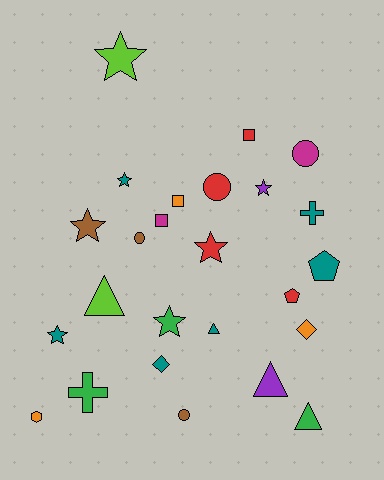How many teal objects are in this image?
There are 6 teal objects.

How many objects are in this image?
There are 25 objects.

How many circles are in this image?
There are 4 circles.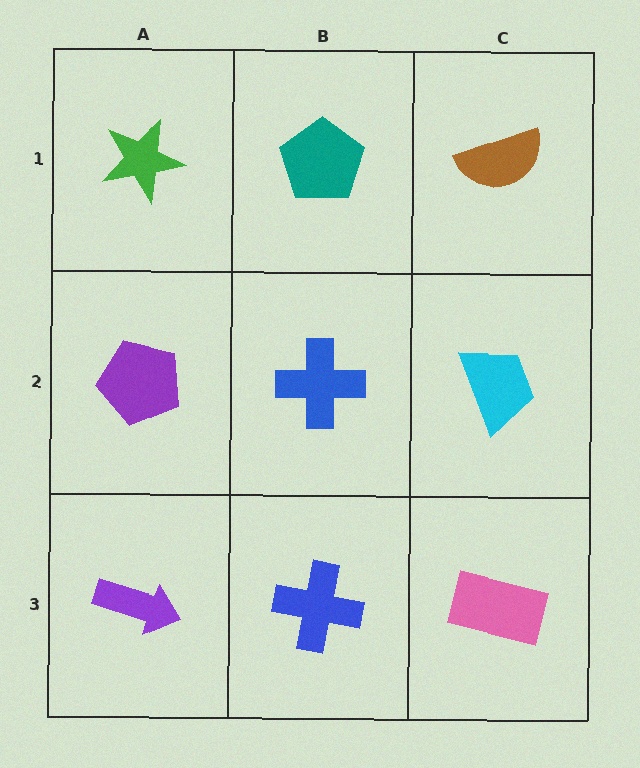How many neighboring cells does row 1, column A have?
2.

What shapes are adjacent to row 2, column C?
A brown semicircle (row 1, column C), a pink rectangle (row 3, column C), a blue cross (row 2, column B).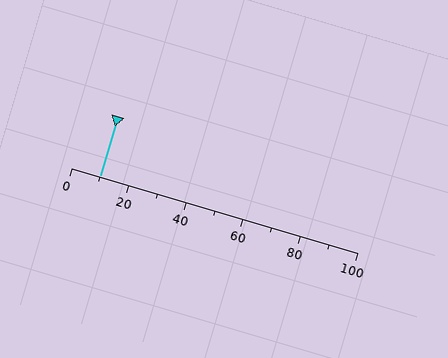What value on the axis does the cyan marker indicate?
The marker indicates approximately 10.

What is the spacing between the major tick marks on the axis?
The major ticks are spaced 20 apart.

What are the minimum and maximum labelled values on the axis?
The axis runs from 0 to 100.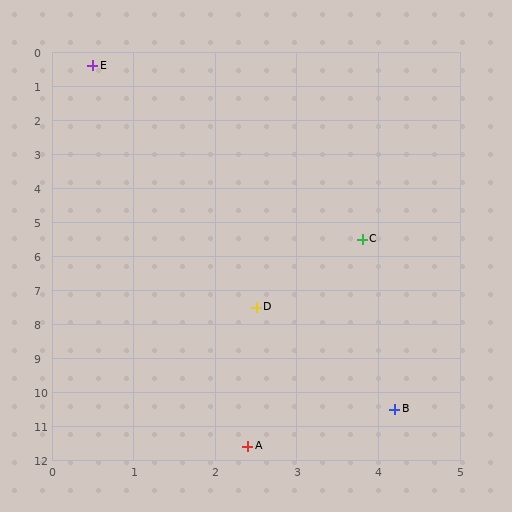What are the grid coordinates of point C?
Point C is at approximately (3.8, 5.5).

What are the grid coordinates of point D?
Point D is at approximately (2.5, 7.5).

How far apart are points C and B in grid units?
Points C and B are about 5.0 grid units apart.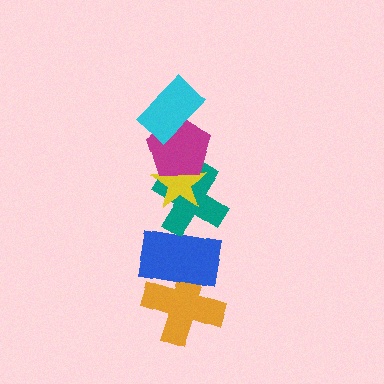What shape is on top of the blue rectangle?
The teal cross is on top of the blue rectangle.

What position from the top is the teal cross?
The teal cross is 4th from the top.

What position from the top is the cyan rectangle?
The cyan rectangle is 1st from the top.